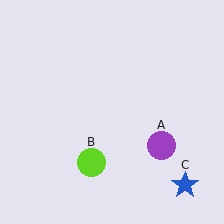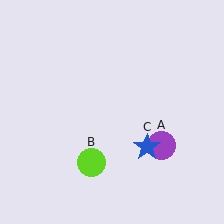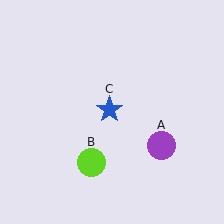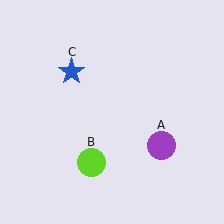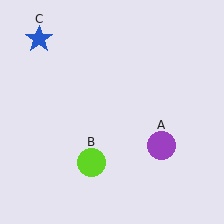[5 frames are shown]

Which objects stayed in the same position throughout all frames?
Purple circle (object A) and lime circle (object B) remained stationary.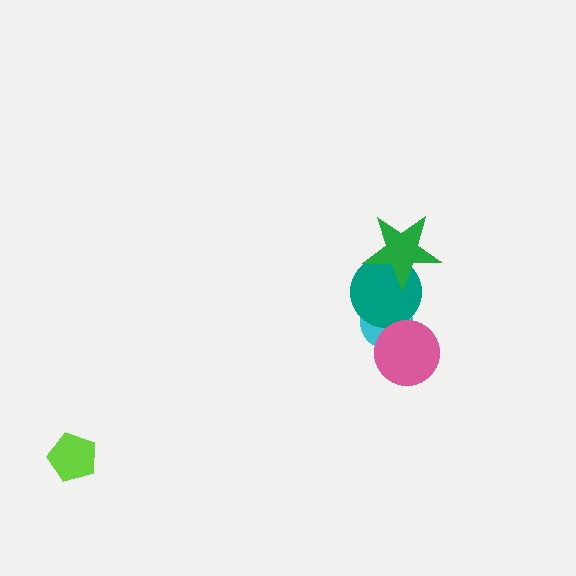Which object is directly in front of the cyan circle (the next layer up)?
The teal circle is directly in front of the cyan circle.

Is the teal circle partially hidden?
Yes, it is partially covered by another shape.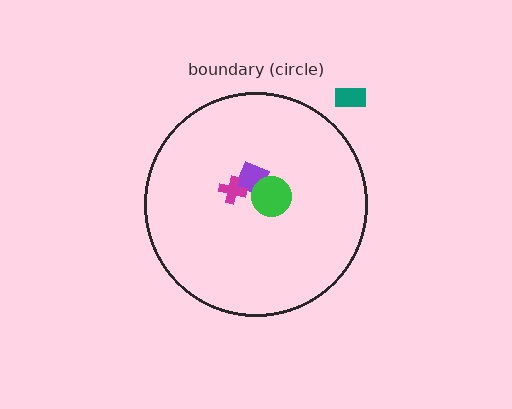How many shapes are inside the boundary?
3 inside, 1 outside.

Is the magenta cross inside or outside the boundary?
Inside.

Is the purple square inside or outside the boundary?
Inside.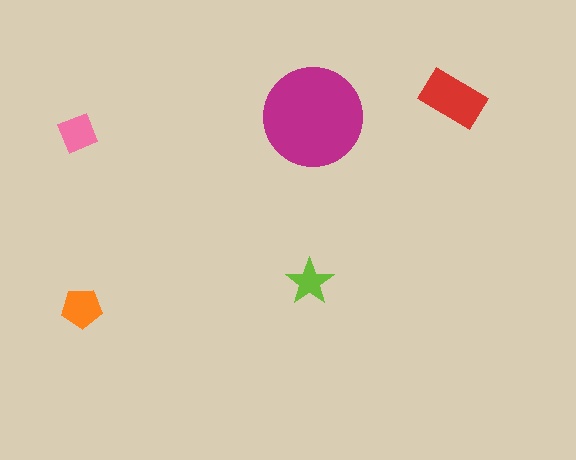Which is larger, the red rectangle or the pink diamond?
The red rectangle.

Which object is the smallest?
The lime star.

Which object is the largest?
The magenta circle.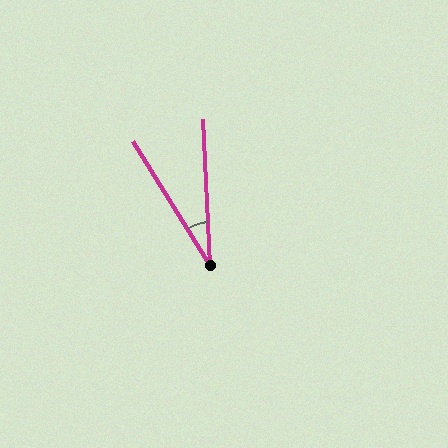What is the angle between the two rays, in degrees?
Approximately 29 degrees.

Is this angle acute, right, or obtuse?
It is acute.